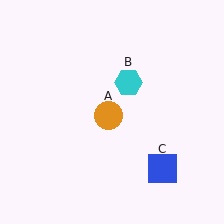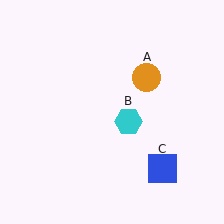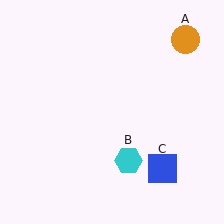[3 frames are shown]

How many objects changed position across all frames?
2 objects changed position: orange circle (object A), cyan hexagon (object B).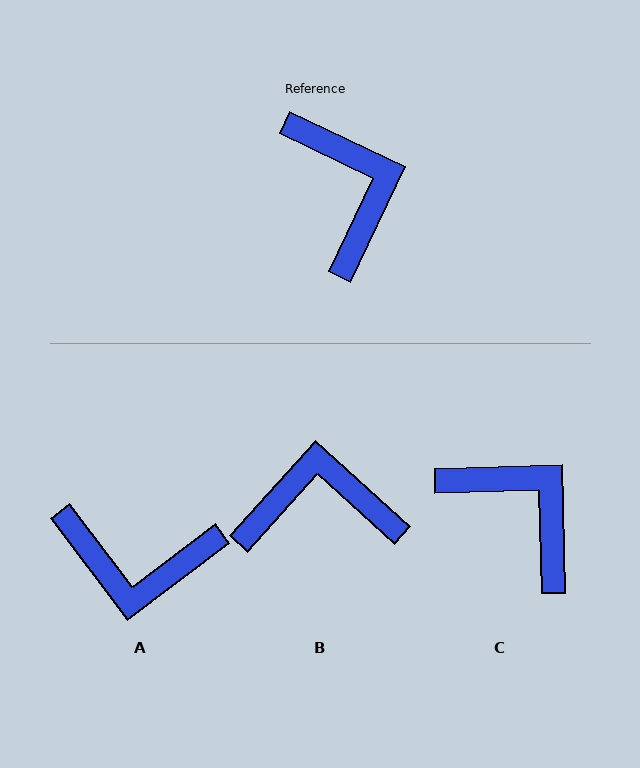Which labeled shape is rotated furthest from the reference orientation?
A, about 118 degrees away.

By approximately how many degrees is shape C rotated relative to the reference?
Approximately 27 degrees counter-clockwise.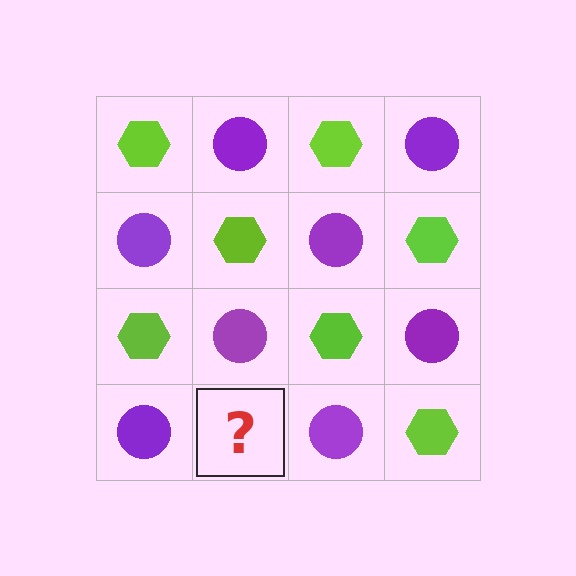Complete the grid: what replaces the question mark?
The question mark should be replaced with a lime hexagon.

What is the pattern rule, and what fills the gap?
The rule is that it alternates lime hexagon and purple circle in a checkerboard pattern. The gap should be filled with a lime hexagon.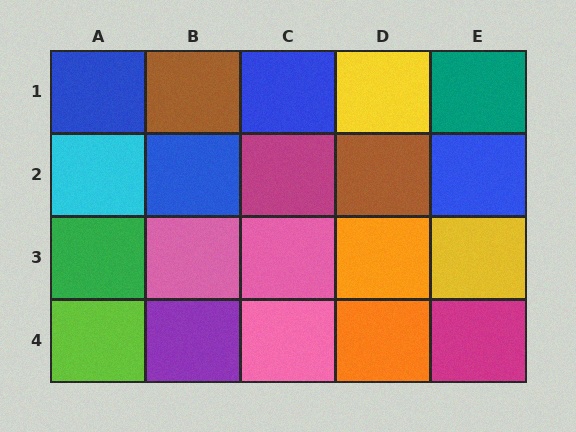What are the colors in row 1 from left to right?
Blue, brown, blue, yellow, teal.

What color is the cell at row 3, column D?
Orange.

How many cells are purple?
1 cell is purple.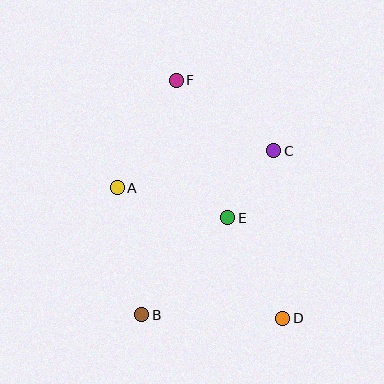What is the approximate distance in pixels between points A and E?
The distance between A and E is approximately 115 pixels.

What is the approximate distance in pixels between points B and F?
The distance between B and F is approximately 237 pixels.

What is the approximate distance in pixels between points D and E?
The distance between D and E is approximately 114 pixels.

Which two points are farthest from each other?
Points D and F are farthest from each other.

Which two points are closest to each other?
Points C and E are closest to each other.